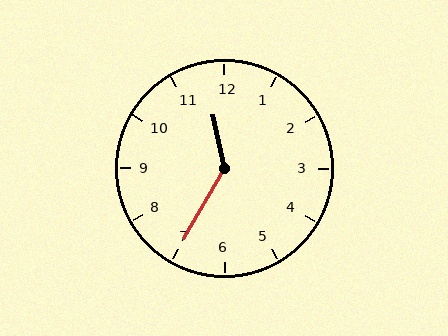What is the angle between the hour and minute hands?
Approximately 138 degrees.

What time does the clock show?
11:35.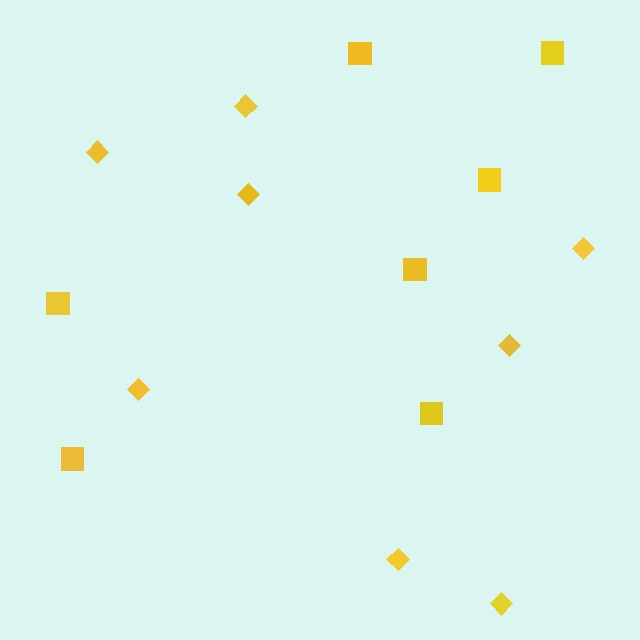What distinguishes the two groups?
There are 2 groups: one group of squares (7) and one group of diamonds (8).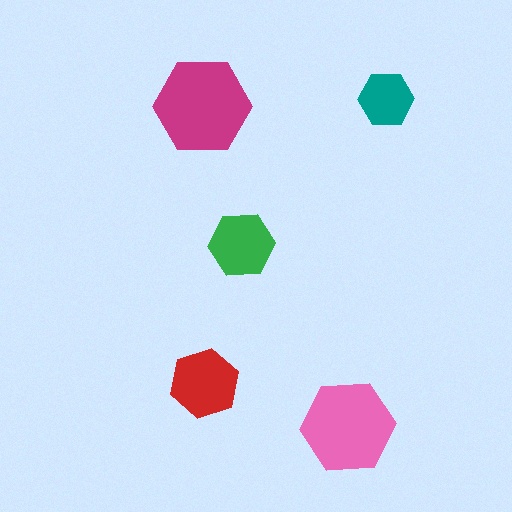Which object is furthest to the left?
The magenta hexagon is leftmost.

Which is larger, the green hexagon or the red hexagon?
The red one.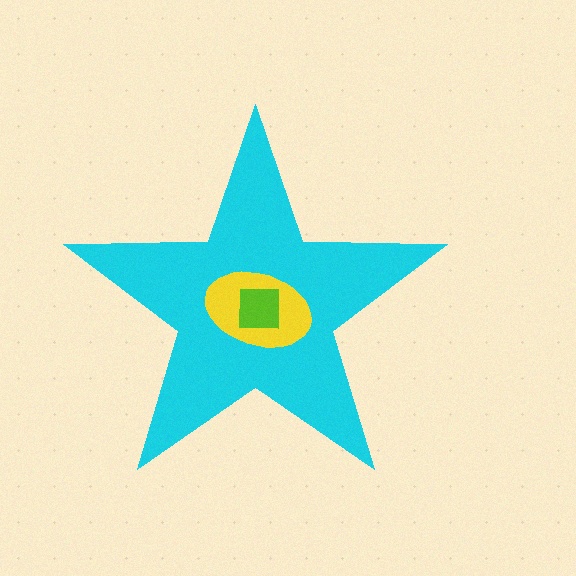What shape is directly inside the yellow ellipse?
The lime square.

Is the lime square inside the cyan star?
Yes.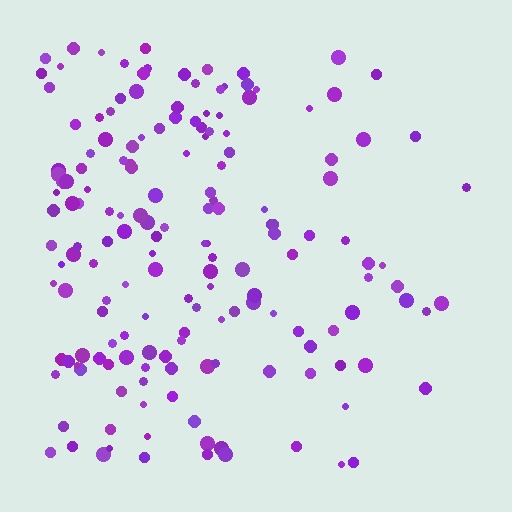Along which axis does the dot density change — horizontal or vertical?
Horizontal.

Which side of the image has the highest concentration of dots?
The left.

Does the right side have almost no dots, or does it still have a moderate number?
Still a moderate number, just noticeably fewer than the left.